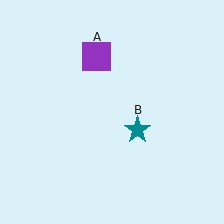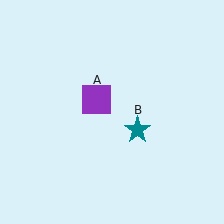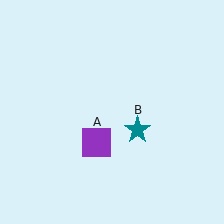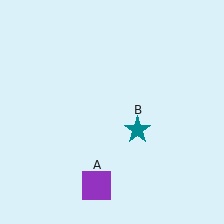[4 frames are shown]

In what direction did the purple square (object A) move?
The purple square (object A) moved down.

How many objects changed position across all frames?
1 object changed position: purple square (object A).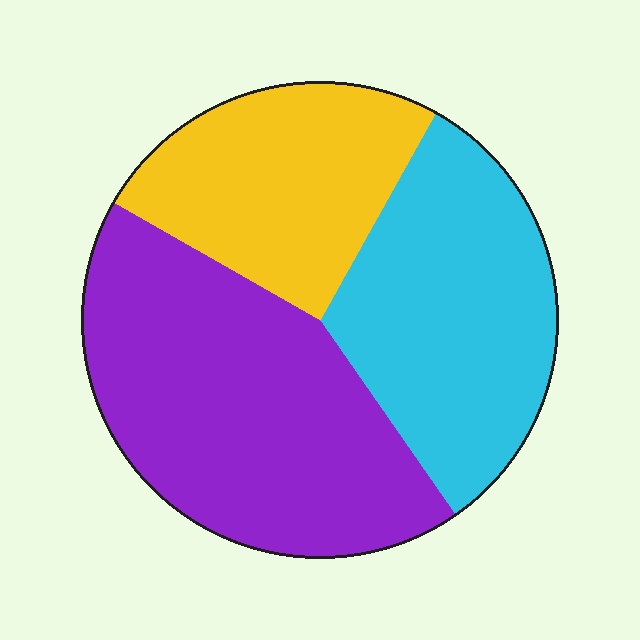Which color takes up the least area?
Yellow, at roughly 25%.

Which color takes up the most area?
Purple, at roughly 45%.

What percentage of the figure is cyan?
Cyan covers around 30% of the figure.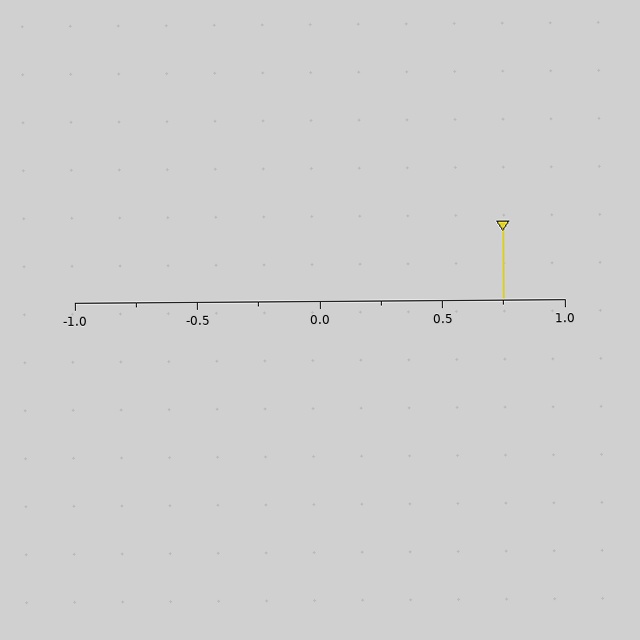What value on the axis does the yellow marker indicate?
The marker indicates approximately 0.75.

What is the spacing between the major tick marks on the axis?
The major ticks are spaced 0.5 apart.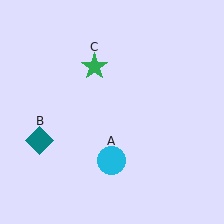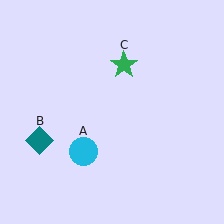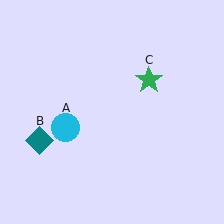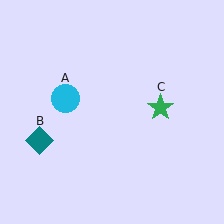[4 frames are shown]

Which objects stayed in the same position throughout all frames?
Teal diamond (object B) remained stationary.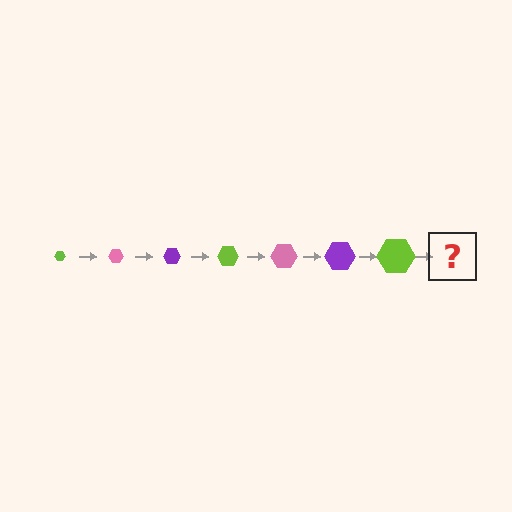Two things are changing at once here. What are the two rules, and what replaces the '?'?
The two rules are that the hexagon grows larger each step and the color cycles through lime, pink, and purple. The '?' should be a pink hexagon, larger than the previous one.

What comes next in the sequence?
The next element should be a pink hexagon, larger than the previous one.